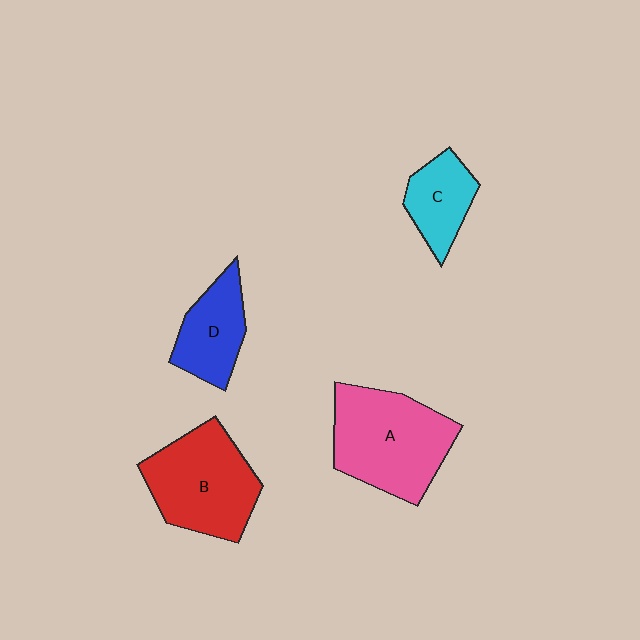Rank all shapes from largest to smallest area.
From largest to smallest: A (pink), B (red), D (blue), C (cyan).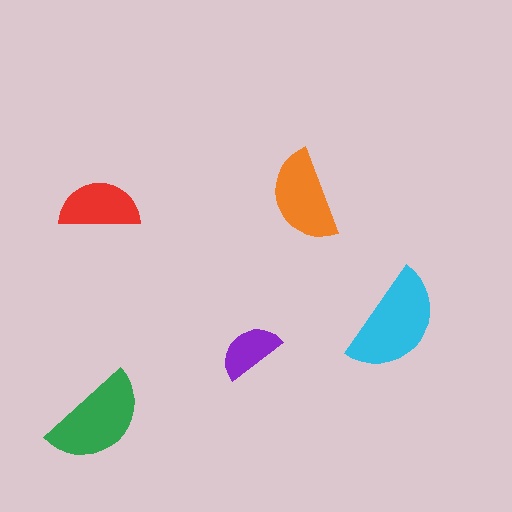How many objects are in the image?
There are 5 objects in the image.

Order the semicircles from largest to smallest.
the cyan one, the green one, the orange one, the red one, the purple one.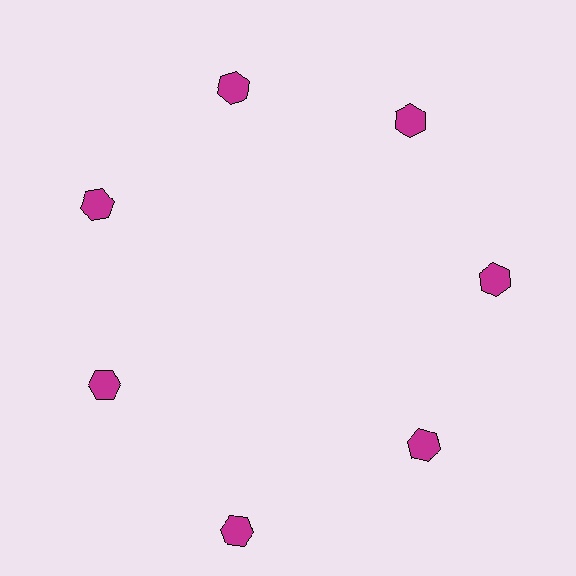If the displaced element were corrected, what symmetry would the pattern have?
It would have 7-fold rotational symmetry — the pattern would map onto itself every 51 degrees.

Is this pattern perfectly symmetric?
No. The 7 magenta hexagons are arranged in a ring, but one element near the 6 o'clock position is pushed outward from the center, breaking the 7-fold rotational symmetry.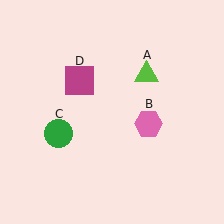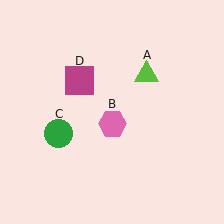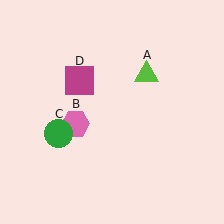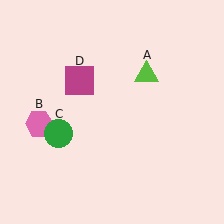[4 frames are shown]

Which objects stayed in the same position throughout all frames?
Lime triangle (object A) and green circle (object C) and magenta square (object D) remained stationary.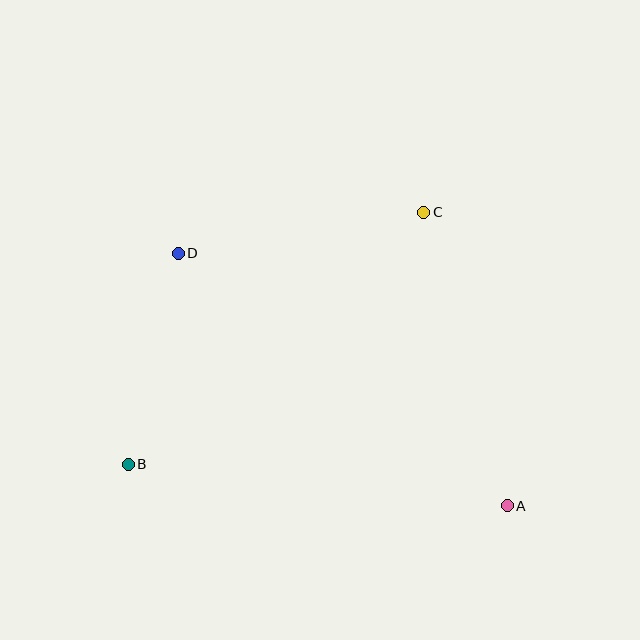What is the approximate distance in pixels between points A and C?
The distance between A and C is approximately 305 pixels.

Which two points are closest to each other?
Points B and D are closest to each other.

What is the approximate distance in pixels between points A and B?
The distance between A and B is approximately 382 pixels.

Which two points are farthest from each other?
Points A and D are farthest from each other.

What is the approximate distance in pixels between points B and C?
The distance between B and C is approximately 389 pixels.